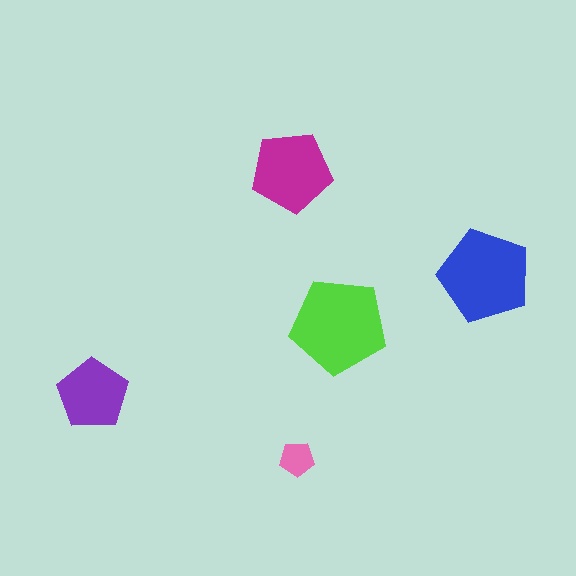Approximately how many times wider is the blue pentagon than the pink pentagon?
About 2.5 times wider.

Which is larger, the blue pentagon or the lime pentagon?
The lime one.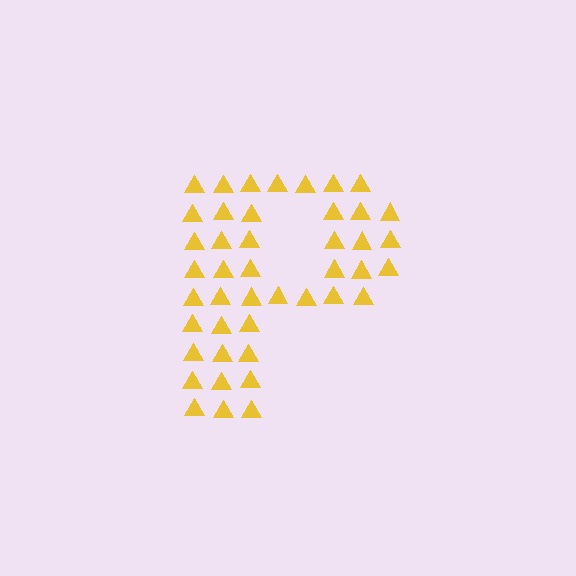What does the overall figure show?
The overall figure shows the letter P.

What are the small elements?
The small elements are triangles.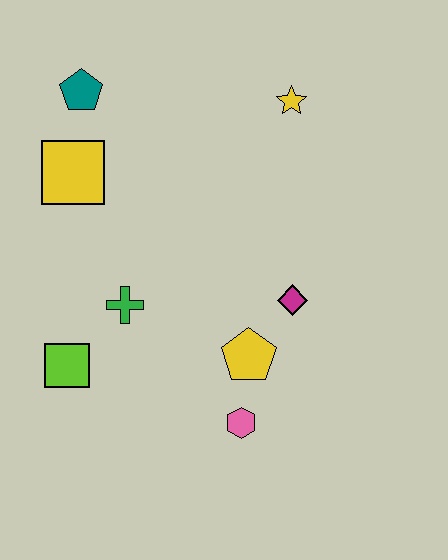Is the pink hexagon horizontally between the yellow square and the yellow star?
Yes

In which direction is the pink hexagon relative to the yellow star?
The pink hexagon is below the yellow star.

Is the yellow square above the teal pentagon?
No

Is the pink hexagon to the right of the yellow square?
Yes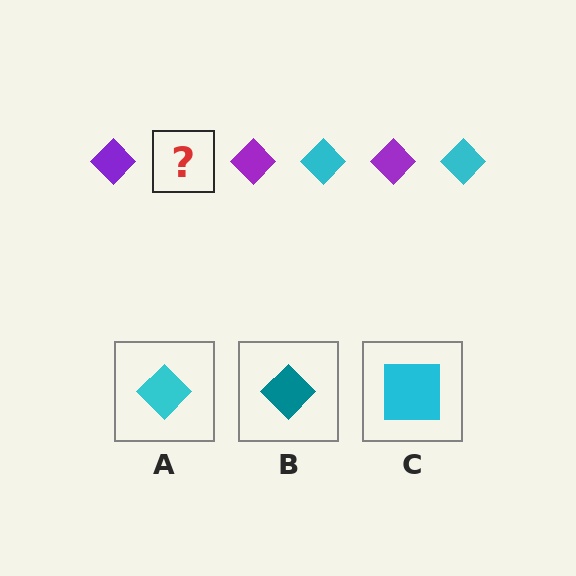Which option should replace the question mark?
Option A.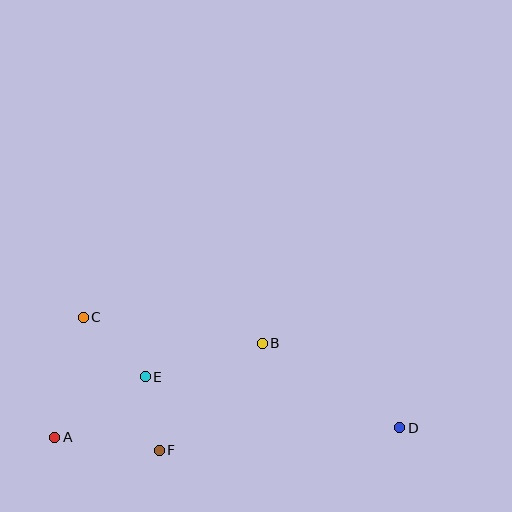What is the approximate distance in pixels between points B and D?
The distance between B and D is approximately 161 pixels.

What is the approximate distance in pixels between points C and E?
The distance between C and E is approximately 86 pixels.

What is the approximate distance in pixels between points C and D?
The distance between C and D is approximately 335 pixels.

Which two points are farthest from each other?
Points A and D are farthest from each other.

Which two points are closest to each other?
Points E and F are closest to each other.